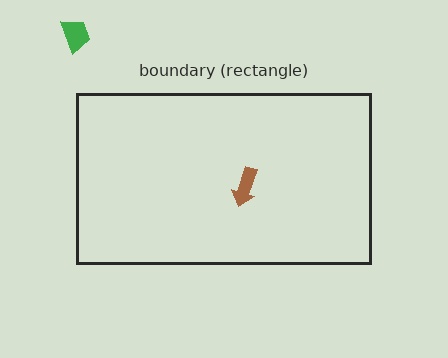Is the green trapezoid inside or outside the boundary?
Outside.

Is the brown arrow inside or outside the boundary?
Inside.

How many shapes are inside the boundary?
1 inside, 1 outside.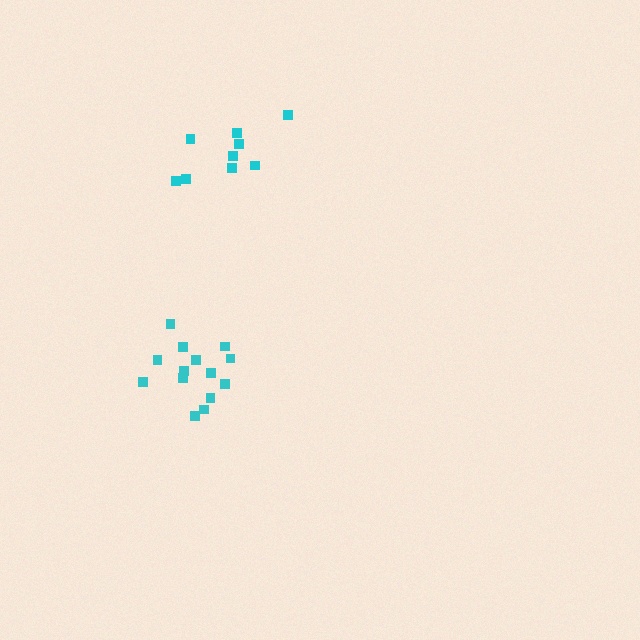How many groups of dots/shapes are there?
There are 2 groups.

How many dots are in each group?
Group 1: 14 dots, Group 2: 9 dots (23 total).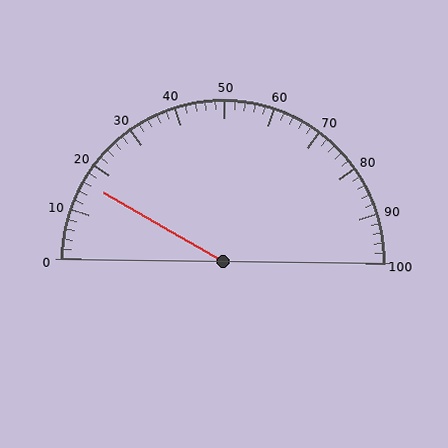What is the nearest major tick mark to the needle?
The nearest major tick mark is 20.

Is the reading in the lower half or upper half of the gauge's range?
The reading is in the lower half of the range (0 to 100).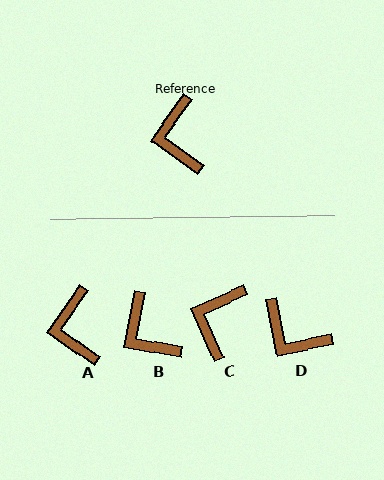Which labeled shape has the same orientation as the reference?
A.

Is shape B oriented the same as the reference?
No, it is off by about 25 degrees.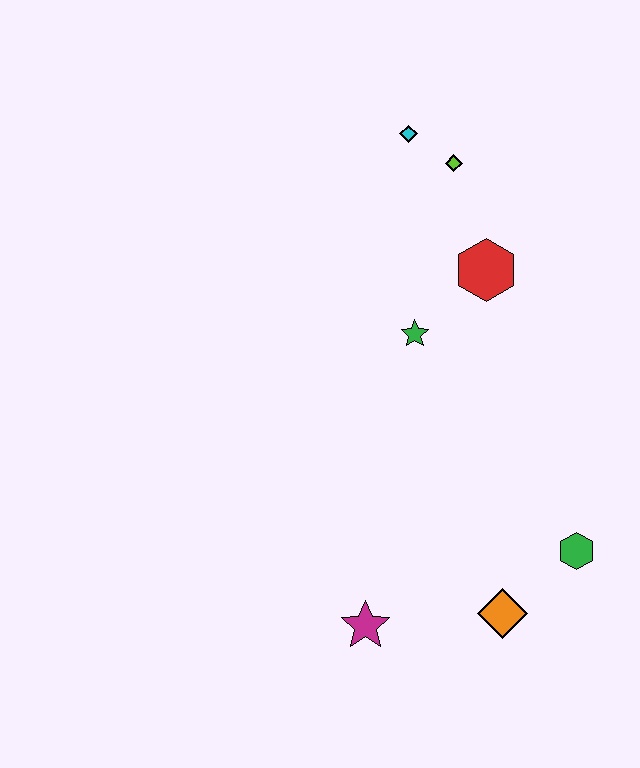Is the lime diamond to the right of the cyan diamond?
Yes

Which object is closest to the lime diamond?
The cyan diamond is closest to the lime diamond.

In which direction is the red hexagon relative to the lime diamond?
The red hexagon is below the lime diamond.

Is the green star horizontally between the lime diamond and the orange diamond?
No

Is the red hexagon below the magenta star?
No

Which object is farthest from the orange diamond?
The cyan diamond is farthest from the orange diamond.